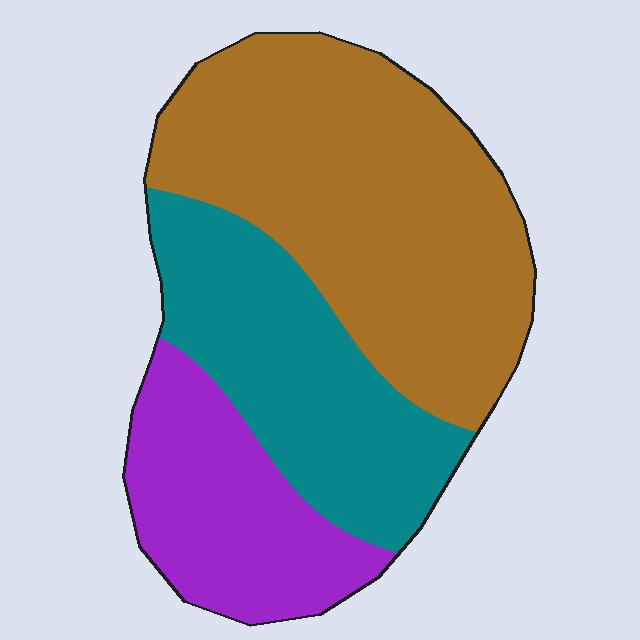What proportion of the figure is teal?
Teal covers around 30% of the figure.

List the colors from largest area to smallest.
From largest to smallest: brown, teal, purple.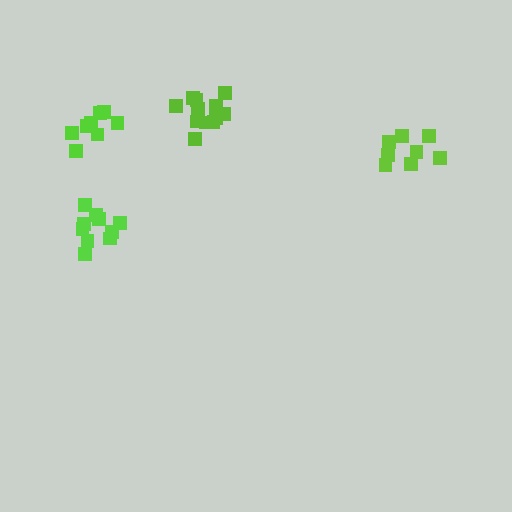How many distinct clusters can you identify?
There are 4 distinct clusters.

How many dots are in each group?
Group 1: 8 dots, Group 2: 12 dots, Group 3: 8 dots, Group 4: 10 dots (38 total).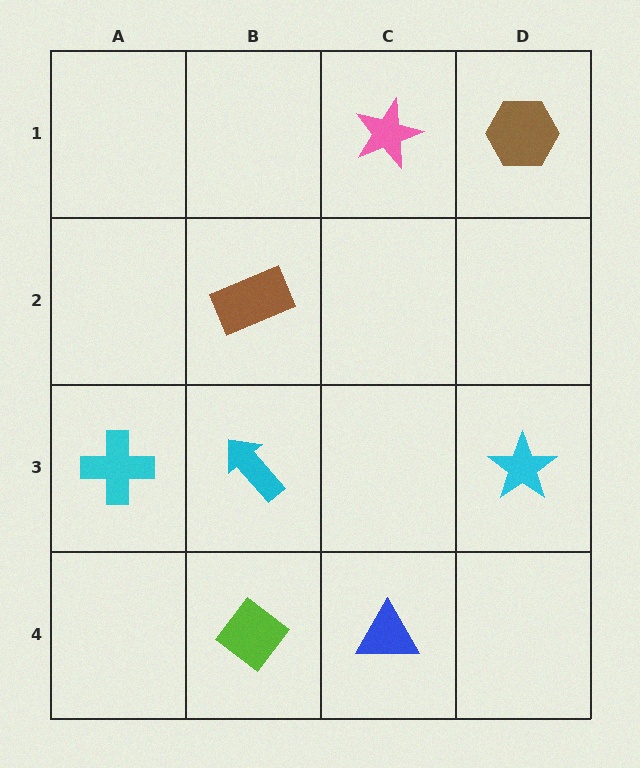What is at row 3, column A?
A cyan cross.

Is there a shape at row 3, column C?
No, that cell is empty.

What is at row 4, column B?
A lime diamond.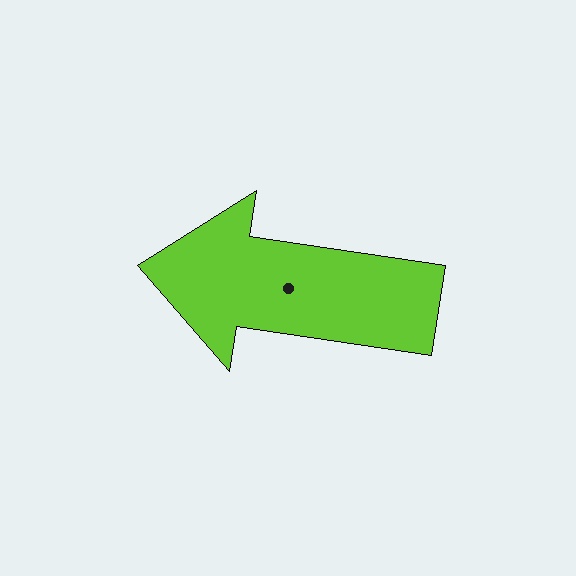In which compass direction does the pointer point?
West.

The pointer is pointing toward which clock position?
Roughly 9 o'clock.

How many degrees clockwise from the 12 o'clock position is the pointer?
Approximately 279 degrees.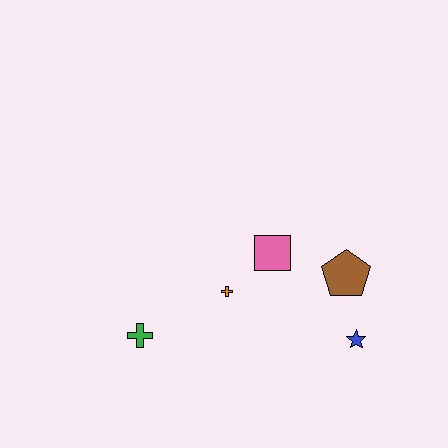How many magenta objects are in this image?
There are no magenta objects.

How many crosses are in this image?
There are 2 crosses.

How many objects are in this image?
There are 5 objects.